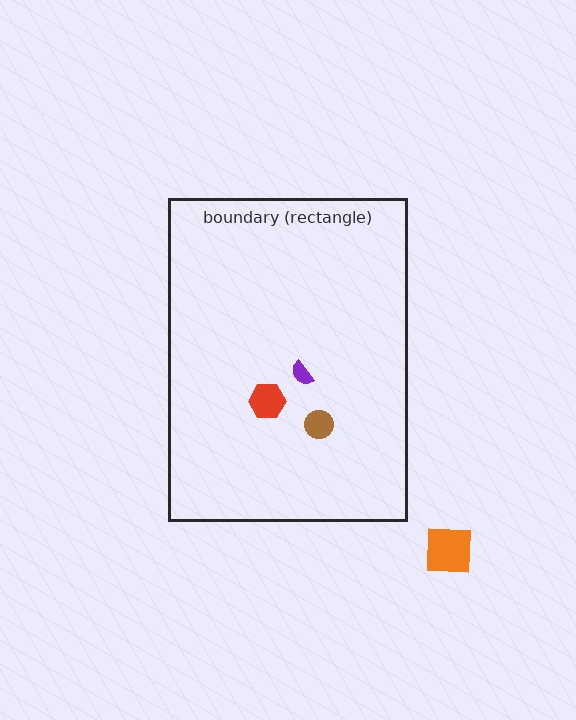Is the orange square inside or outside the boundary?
Outside.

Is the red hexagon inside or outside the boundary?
Inside.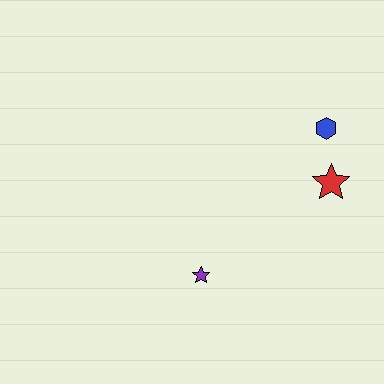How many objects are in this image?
There are 3 objects.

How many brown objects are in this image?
There are no brown objects.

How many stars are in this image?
There are 2 stars.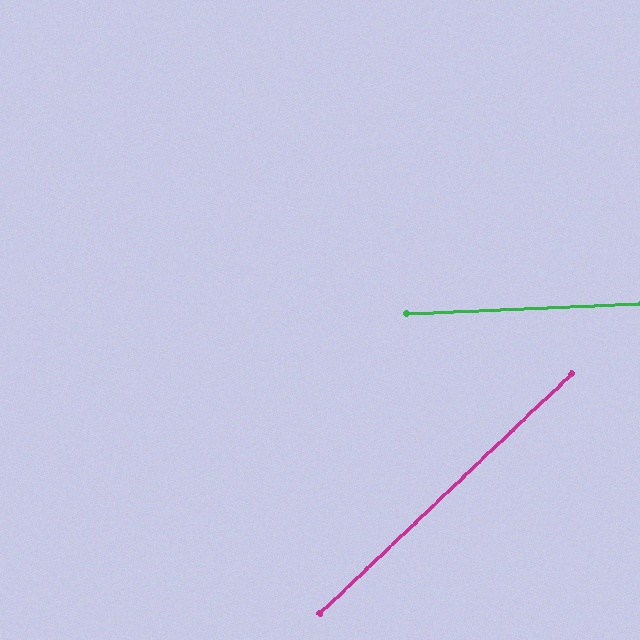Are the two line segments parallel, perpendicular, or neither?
Neither parallel nor perpendicular — they differ by about 41°.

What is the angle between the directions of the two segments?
Approximately 41 degrees.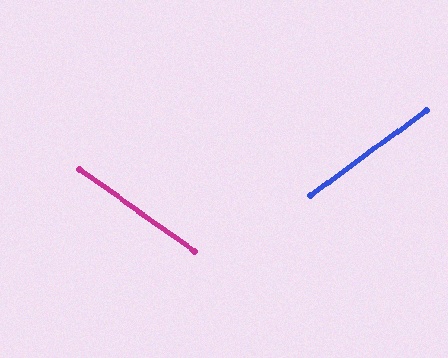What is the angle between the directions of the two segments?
Approximately 72 degrees.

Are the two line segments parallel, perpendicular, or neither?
Neither parallel nor perpendicular — they differ by about 72°.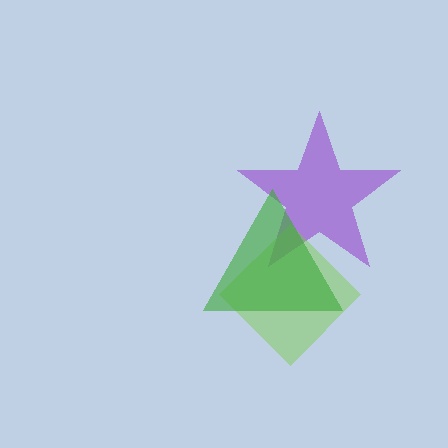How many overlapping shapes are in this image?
There are 3 overlapping shapes in the image.